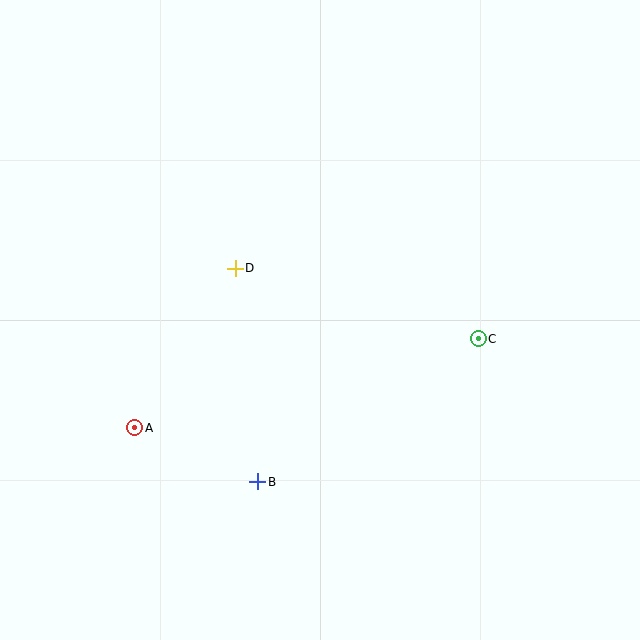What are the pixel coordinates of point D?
Point D is at (235, 268).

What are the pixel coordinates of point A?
Point A is at (135, 428).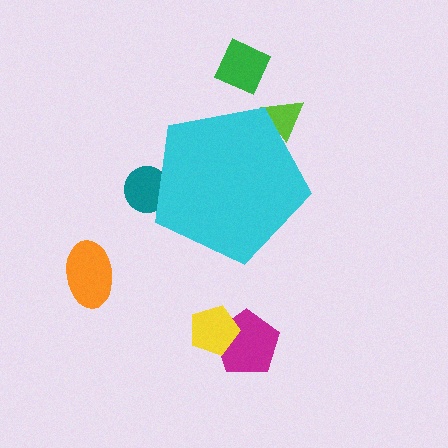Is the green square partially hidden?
No, the green square is fully visible.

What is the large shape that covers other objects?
A cyan pentagon.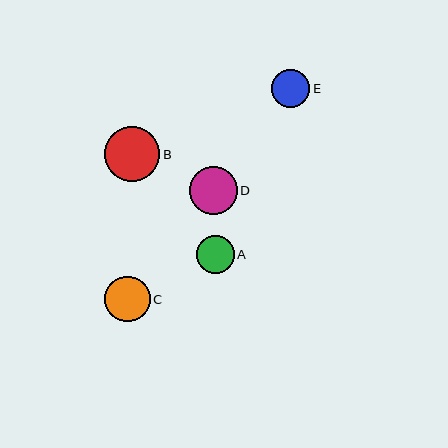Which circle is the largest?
Circle B is the largest with a size of approximately 56 pixels.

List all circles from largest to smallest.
From largest to smallest: B, D, C, E, A.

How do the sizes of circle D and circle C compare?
Circle D and circle C are approximately the same size.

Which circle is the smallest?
Circle A is the smallest with a size of approximately 37 pixels.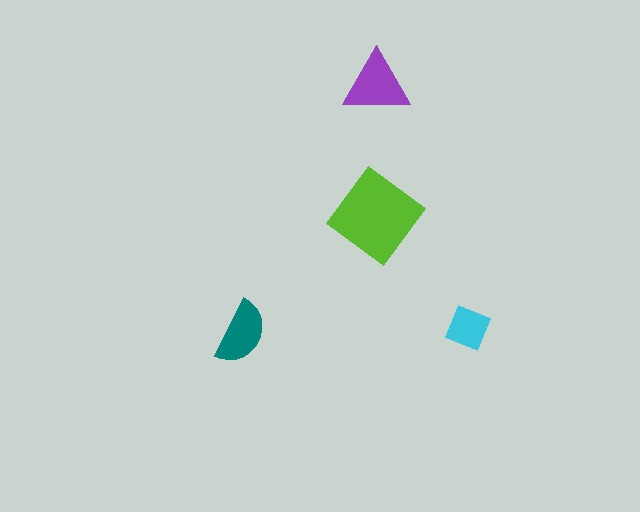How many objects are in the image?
There are 4 objects in the image.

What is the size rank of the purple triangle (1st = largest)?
2nd.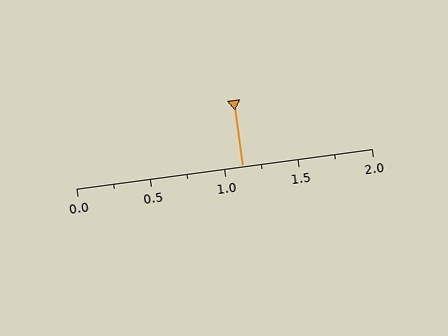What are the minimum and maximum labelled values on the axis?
The axis runs from 0.0 to 2.0.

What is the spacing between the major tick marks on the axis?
The major ticks are spaced 0.5 apart.